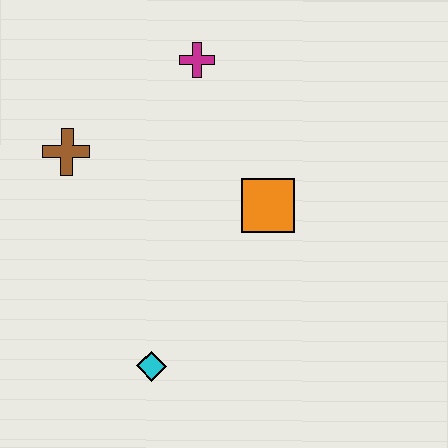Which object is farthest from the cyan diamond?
The magenta cross is farthest from the cyan diamond.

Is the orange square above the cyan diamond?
Yes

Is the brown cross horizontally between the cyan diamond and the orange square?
No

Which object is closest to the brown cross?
The magenta cross is closest to the brown cross.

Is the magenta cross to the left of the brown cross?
No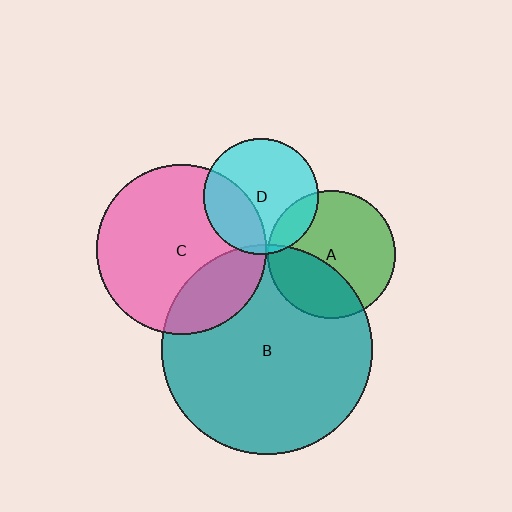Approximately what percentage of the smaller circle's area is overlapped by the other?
Approximately 5%.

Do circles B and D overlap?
Yes.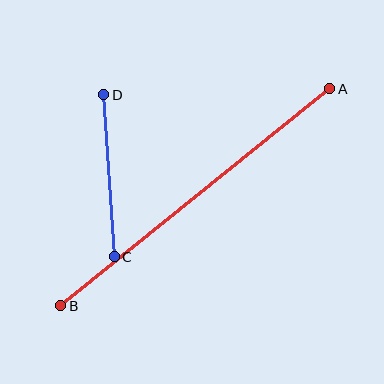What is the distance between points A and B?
The distance is approximately 345 pixels.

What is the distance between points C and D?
The distance is approximately 162 pixels.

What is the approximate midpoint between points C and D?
The midpoint is at approximately (109, 176) pixels.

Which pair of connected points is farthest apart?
Points A and B are farthest apart.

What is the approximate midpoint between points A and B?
The midpoint is at approximately (195, 197) pixels.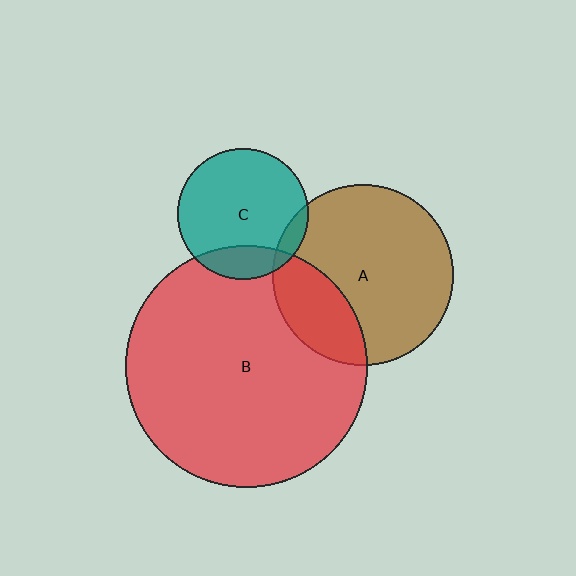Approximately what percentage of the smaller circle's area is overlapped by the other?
Approximately 10%.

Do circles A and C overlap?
Yes.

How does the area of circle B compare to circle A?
Approximately 1.8 times.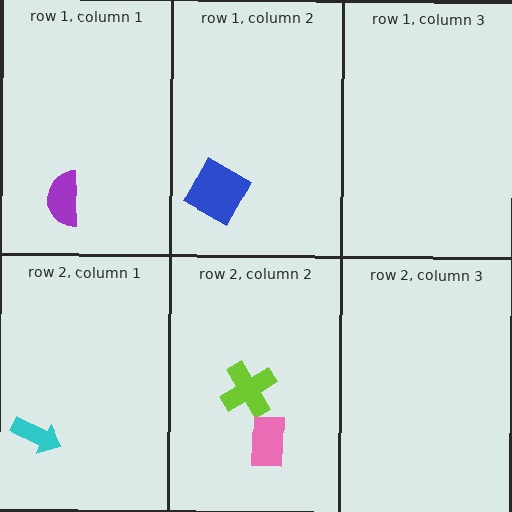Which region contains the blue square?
The row 1, column 2 region.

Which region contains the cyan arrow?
The row 2, column 1 region.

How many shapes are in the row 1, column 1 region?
1.